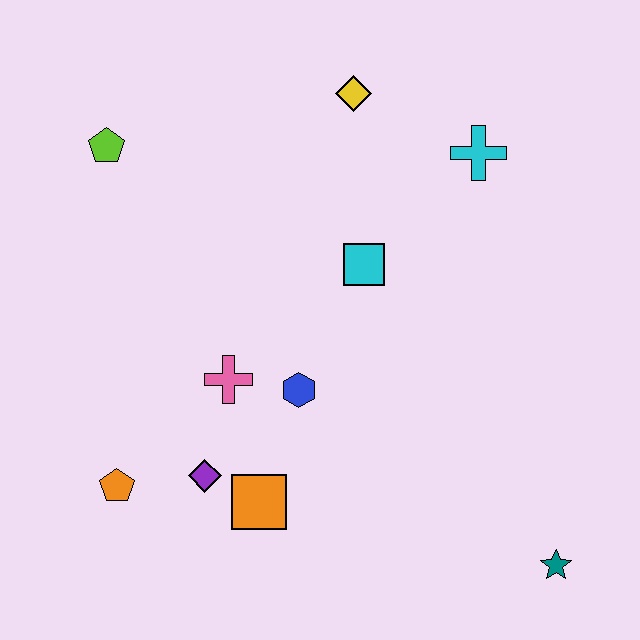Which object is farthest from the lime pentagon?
The teal star is farthest from the lime pentagon.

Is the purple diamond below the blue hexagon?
Yes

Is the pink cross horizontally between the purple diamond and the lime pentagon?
No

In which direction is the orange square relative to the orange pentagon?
The orange square is to the right of the orange pentagon.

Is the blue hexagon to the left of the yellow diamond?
Yes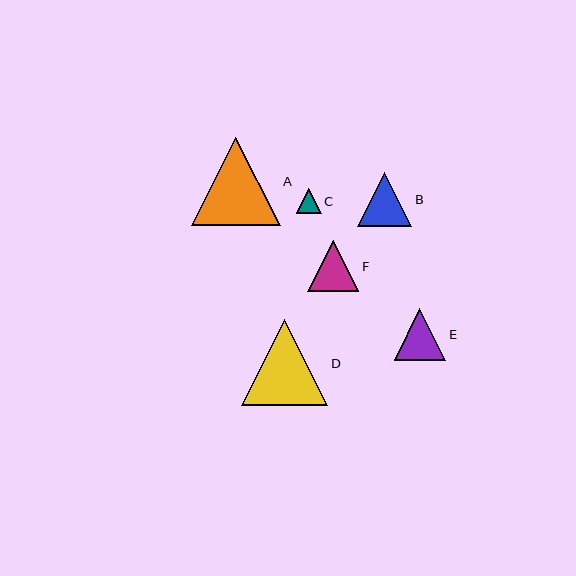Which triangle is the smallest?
Triangle C is the smallest with a size of approximately 25 pixels.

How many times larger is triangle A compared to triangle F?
Triangle A is approximately 1.7 times the size of triangle F.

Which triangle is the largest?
Triangle A is the largest with a size of approximately 88 pixels.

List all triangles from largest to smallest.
From largest to smallest: A, D, B, E, F, C.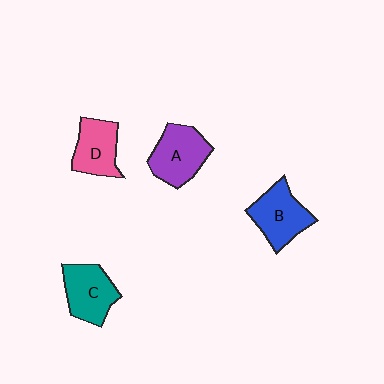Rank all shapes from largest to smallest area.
From largest to smallest: A (purple), B (blue), C (teal), D (pink).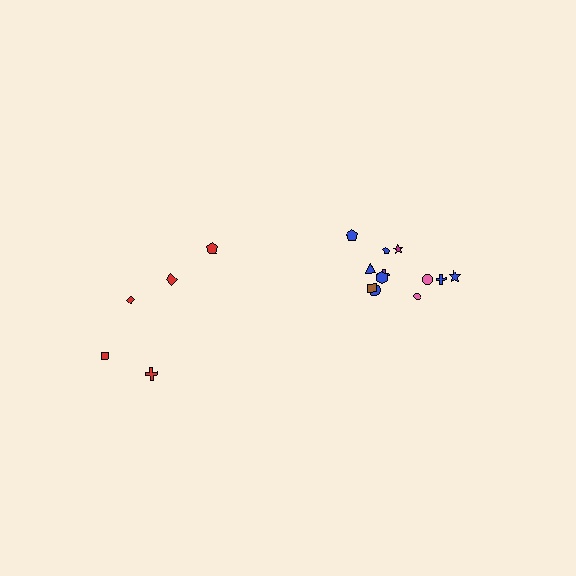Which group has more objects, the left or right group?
The right group.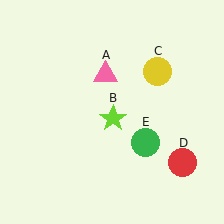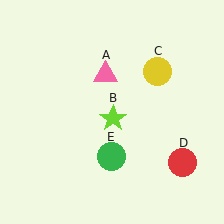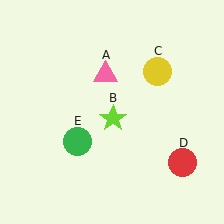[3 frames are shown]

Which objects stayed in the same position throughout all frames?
Pink triangle (object A) and lime star (object B) and yellow circle (object C) and red circle (object D) remained stationary.